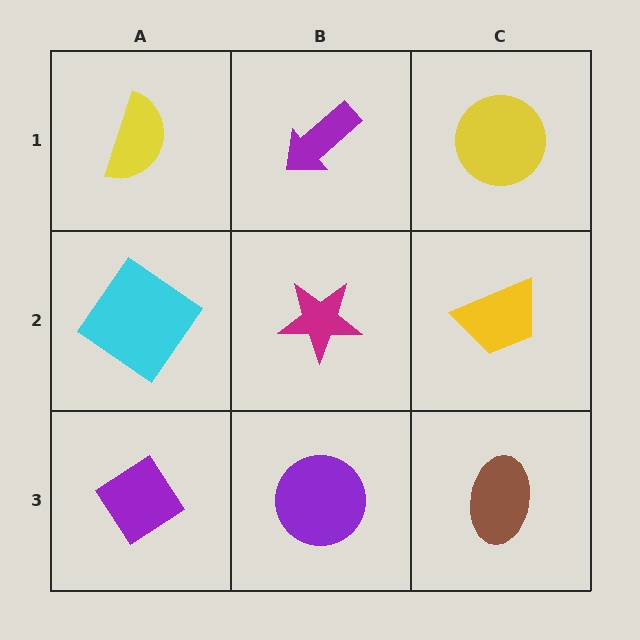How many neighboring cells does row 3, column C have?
2.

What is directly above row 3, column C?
A yellow trapezoid.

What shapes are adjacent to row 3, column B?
A magenta star (row 2, column B), a purple diamond (row 3, column A), a brown ellipse (row 3, column C).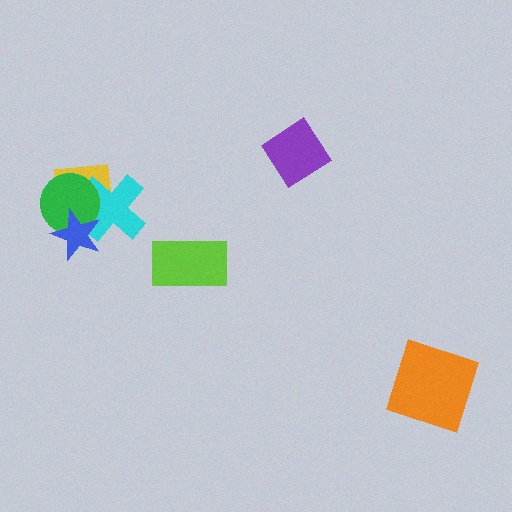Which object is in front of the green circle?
The blue star is in front of the green circle.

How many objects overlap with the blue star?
3 objects overlap with the blue star.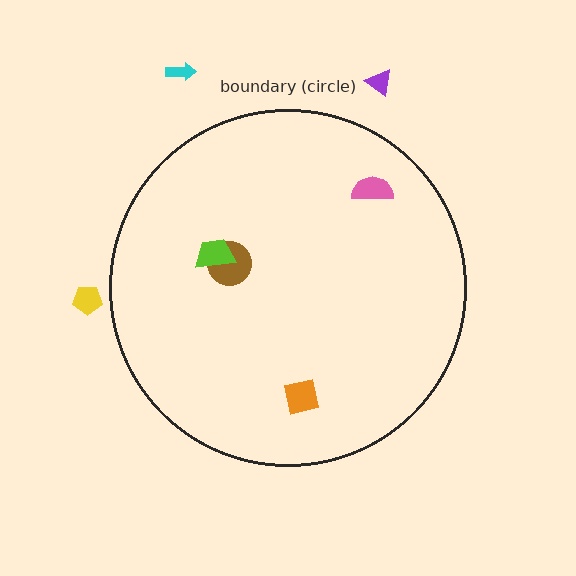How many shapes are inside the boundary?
4 inside, 3 outside.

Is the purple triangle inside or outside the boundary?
Outside.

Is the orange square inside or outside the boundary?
Inside.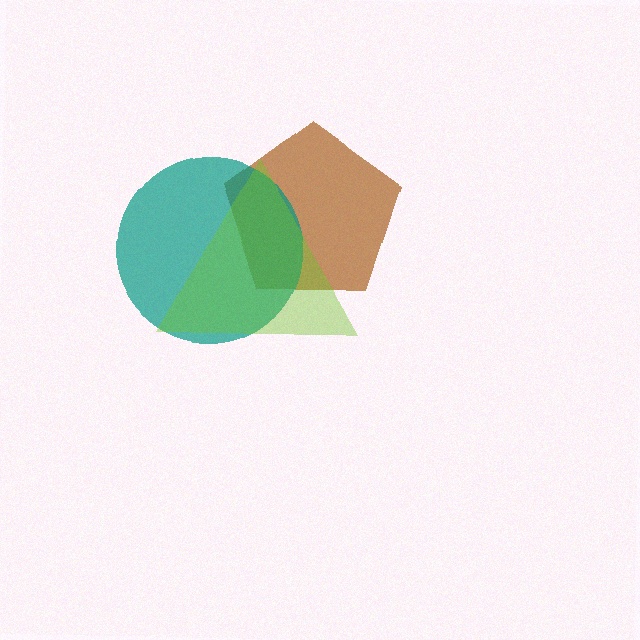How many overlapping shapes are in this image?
There are 3 overlapping shapes in the image.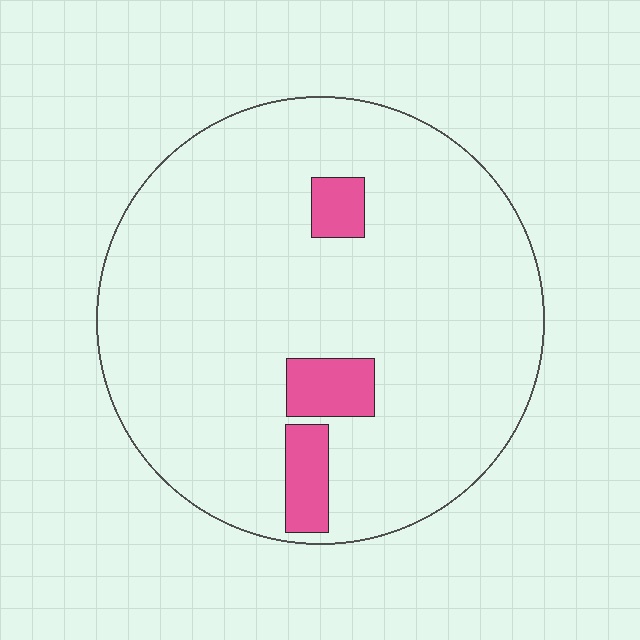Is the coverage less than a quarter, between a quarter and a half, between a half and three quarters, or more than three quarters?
Less than a quarter.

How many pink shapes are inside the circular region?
3.